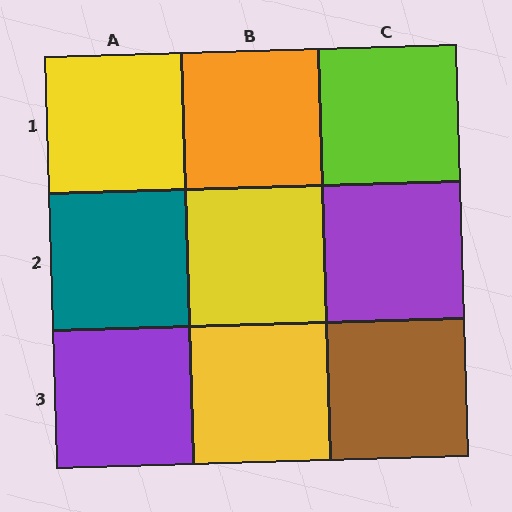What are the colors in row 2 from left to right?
Teal, yellow, purple.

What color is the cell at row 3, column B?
Yellow.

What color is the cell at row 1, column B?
Orange.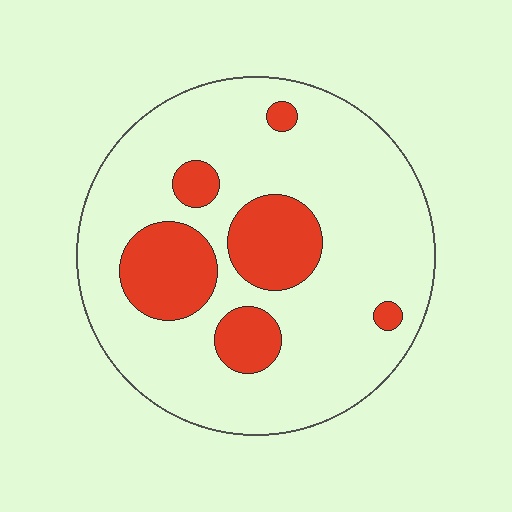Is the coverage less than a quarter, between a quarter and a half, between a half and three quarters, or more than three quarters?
Less than a quarter.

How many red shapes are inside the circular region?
6.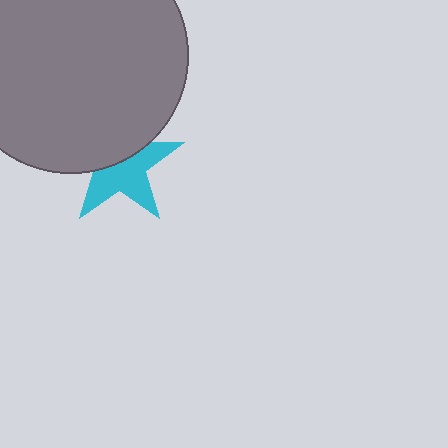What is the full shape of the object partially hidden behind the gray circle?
The partially hidden object is a cyan star.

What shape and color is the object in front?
The object in front is a gray circle.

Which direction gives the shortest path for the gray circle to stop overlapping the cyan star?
Moving up gives the shortest separation.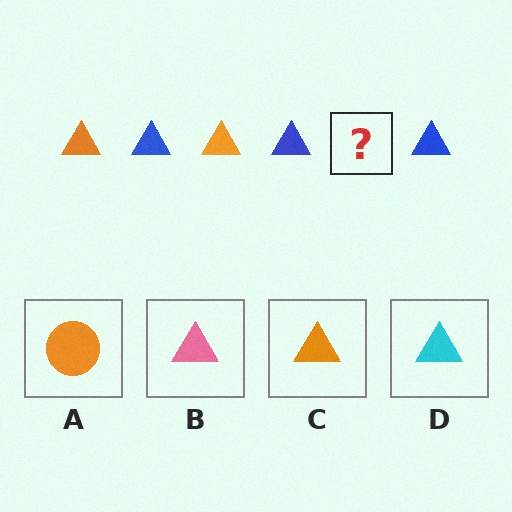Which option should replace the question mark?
Option C.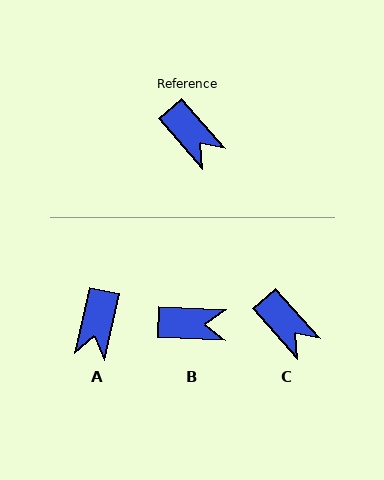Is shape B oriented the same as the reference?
No, it is off by about 46 degrees.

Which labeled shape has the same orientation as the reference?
C.